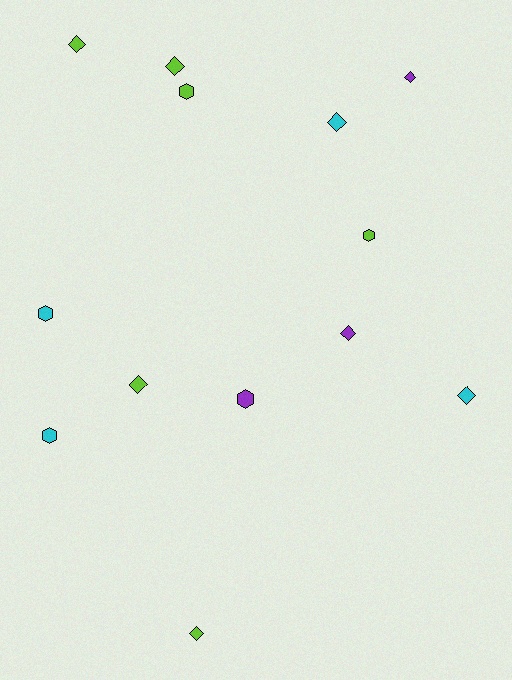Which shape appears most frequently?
Diamond, with 8 objects.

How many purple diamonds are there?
There are 2 purple diamonds.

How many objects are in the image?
There are 13 objects.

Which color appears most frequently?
Lime, with 6 objects.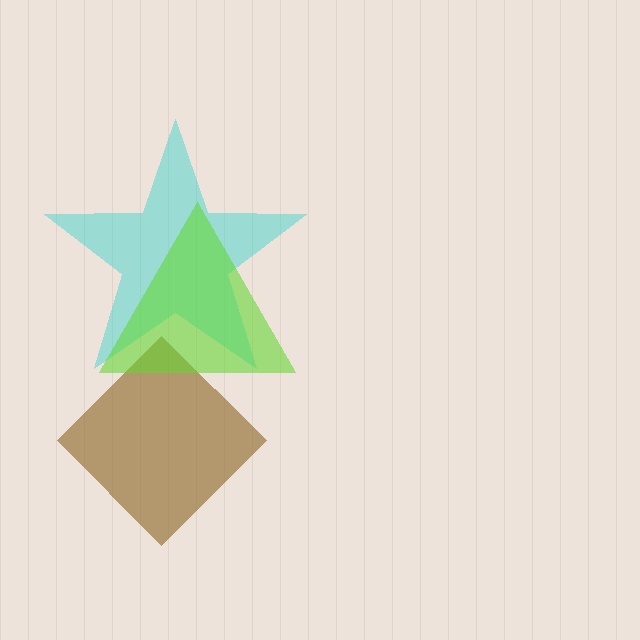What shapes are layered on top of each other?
The layered shapes are: a cyan star, a brown diamond, a lime triangle.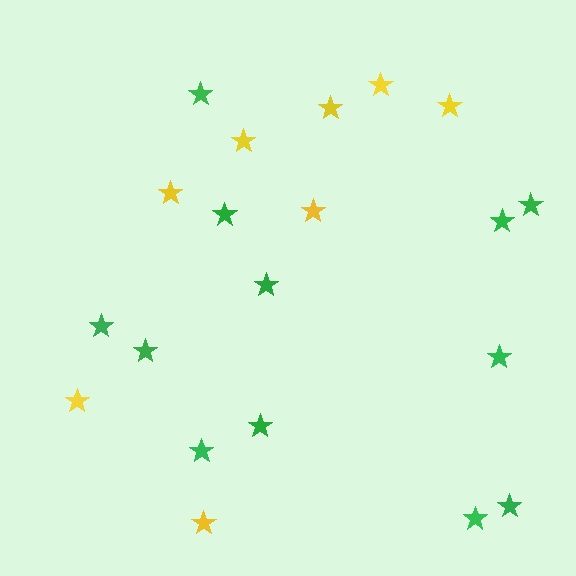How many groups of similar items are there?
There are 2 groups: one group of green stars (12) and one group of yellow stars (8).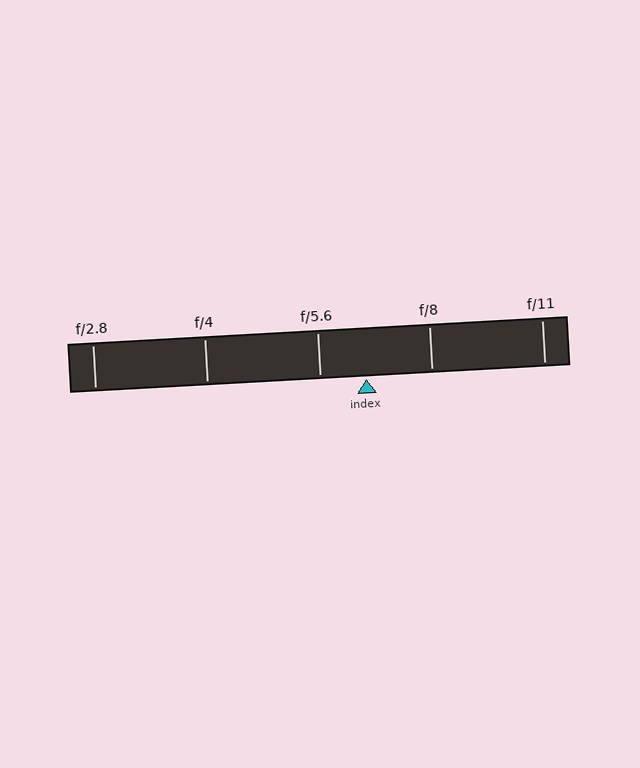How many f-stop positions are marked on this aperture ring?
There are 5 f-stop positions marked.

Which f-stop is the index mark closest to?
The index mark is closest to f/5.6.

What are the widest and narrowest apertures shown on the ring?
The widest aperture shown is f/2.8 and the narrowest is f/11.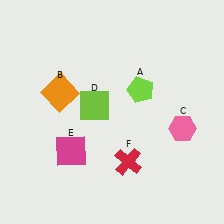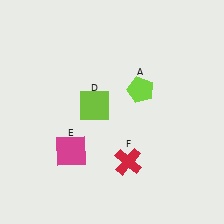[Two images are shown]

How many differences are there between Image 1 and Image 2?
There are 2 differences between the two images.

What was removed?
The pink hexagon (C), the orange square (B) were removed in Image 2.